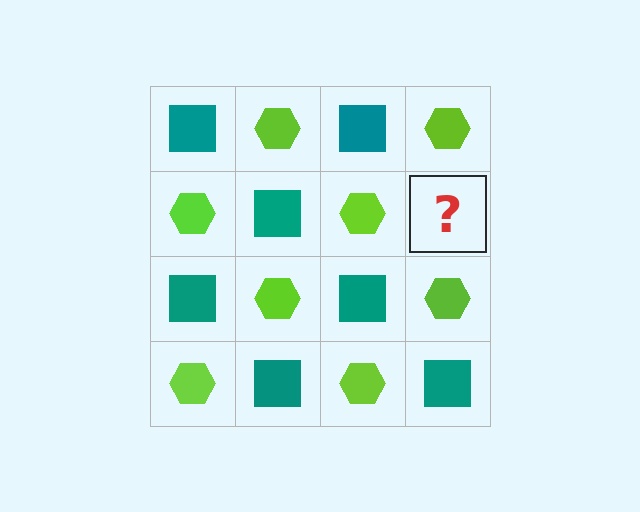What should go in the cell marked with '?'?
The missing cell should contain a teal square.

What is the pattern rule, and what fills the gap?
The rule is that it alternates teal square and lime hexagon in a checkerboard pattern. The gap should be filled with a teal square.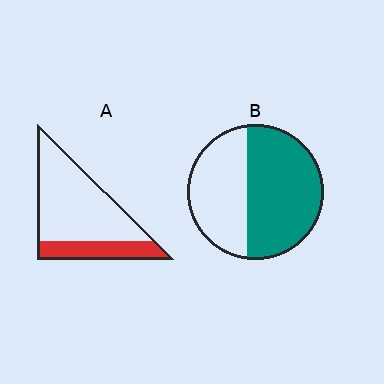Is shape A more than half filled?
No.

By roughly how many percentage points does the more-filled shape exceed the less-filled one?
By roughly 30 percentage points (B over A).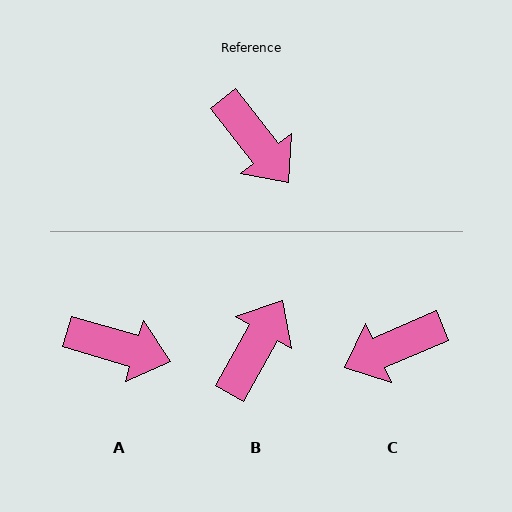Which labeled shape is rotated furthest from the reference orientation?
B, about 113 degrees away.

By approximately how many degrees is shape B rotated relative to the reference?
Approximately 113 degrees counter-clockwise.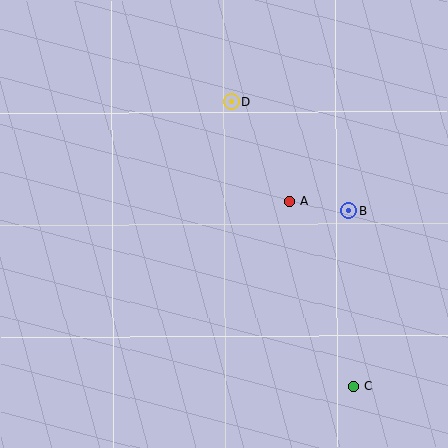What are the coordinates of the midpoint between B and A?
The midpoint between B and A is at (319, 206).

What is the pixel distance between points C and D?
The distance between C and D is 310 pixels.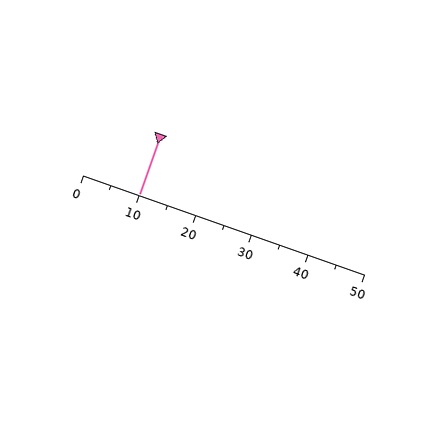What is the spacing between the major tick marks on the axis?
The major ticks are spaced 10 apart.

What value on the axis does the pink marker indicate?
The marker indicates approximately 10.